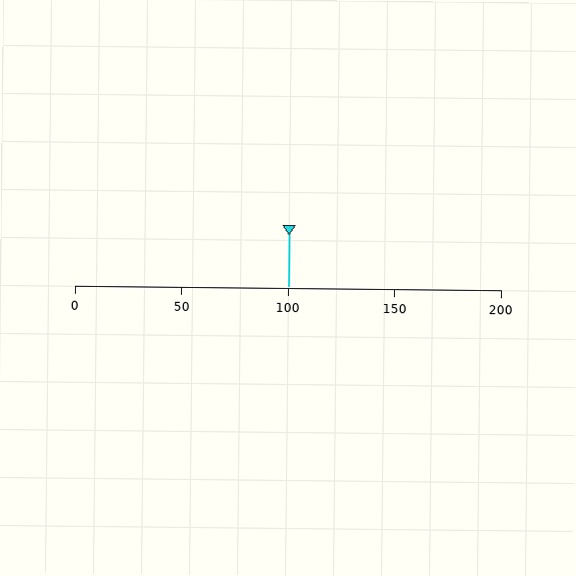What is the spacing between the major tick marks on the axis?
The major ticks are spaced 50 apart.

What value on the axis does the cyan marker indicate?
The marker indicates approximately 100.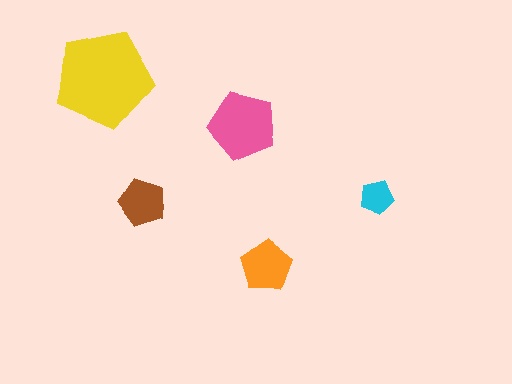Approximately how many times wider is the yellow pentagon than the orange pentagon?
About 2 times wider.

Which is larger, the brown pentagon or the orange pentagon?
The orange one.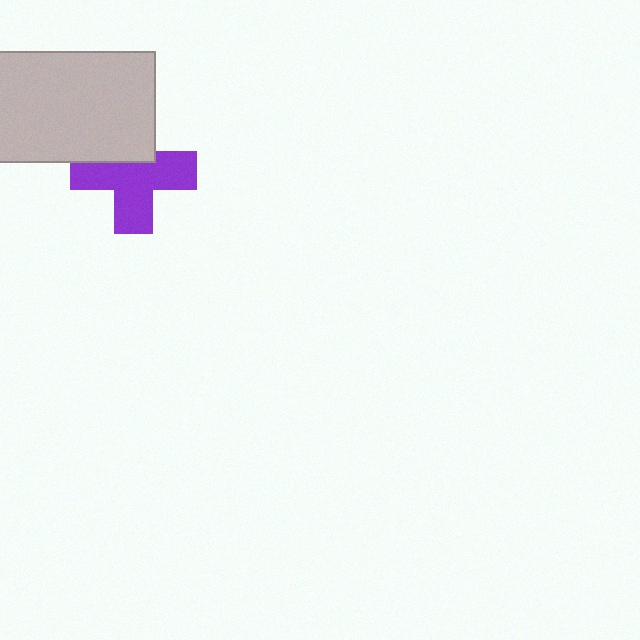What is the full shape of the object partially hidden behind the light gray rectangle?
The partially hidden object is a purple cross.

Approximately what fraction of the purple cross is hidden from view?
Roughly 33% of the purple cross is hidden behind the light gray rectangle.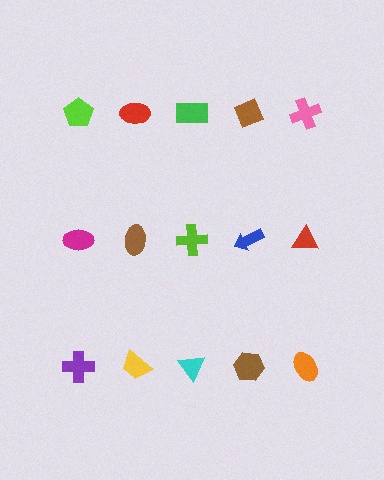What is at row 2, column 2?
A brown ellipse.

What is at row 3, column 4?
A brown hexagon.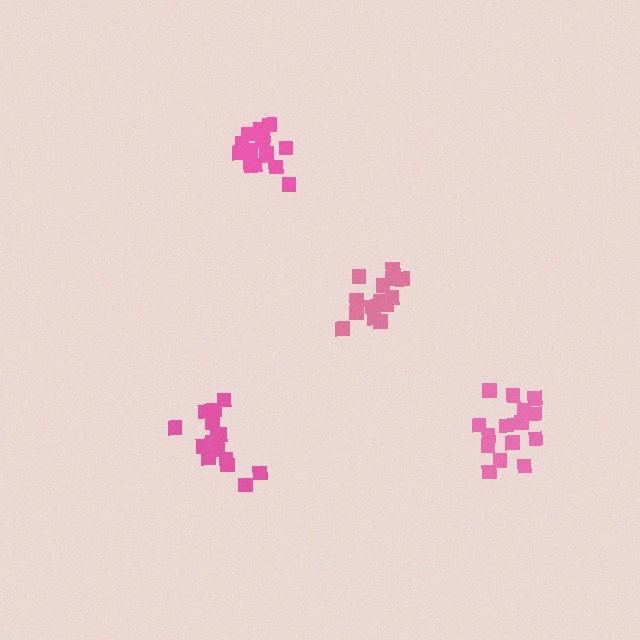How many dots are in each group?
Group 1: 15 dots, Group 2: 16 dots, Group 3: 15 dots, Group 4: 14 dots (60 total).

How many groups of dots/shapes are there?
There are 4 groups.